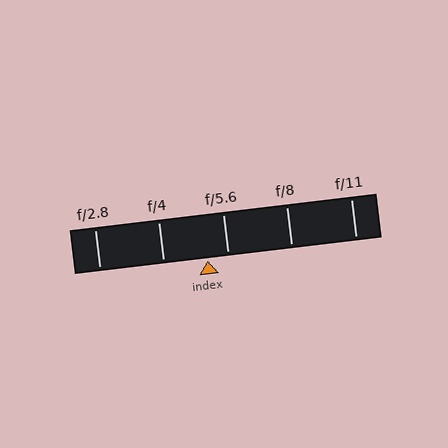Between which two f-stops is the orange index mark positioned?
The index mark is between f/4 and f/5.6.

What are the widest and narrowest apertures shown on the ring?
The widest aperture shown is f/2.8 and the narrowest is f/11.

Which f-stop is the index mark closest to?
The index mark is closest to f/5.6.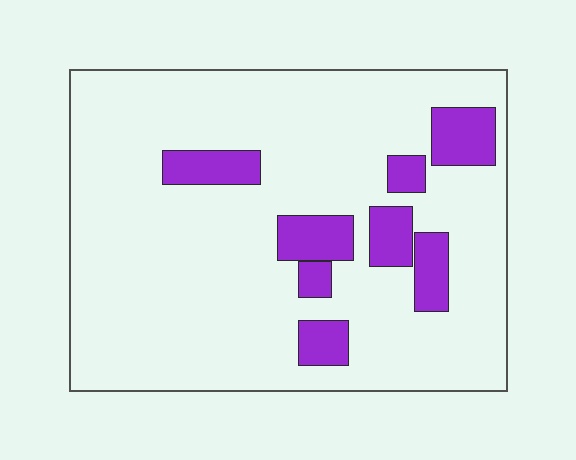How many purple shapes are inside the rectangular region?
8.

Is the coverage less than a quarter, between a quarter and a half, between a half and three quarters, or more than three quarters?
Less than a quarter.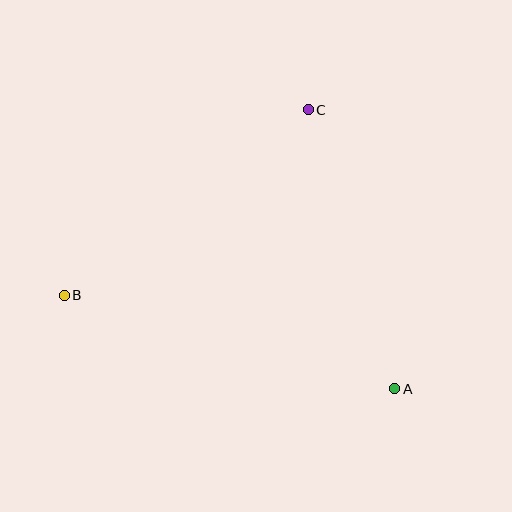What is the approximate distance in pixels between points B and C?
The distance between B and C is approximately 306 pixels.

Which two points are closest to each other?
Points A and C are closest to each other.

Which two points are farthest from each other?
Points A and B are farthest from each other.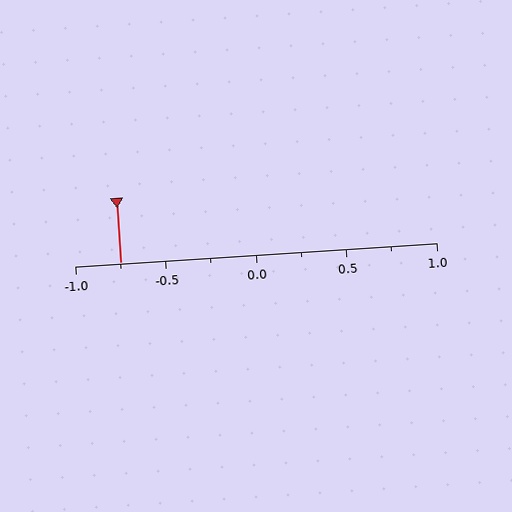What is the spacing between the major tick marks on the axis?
The major ticks are spaced 0.5 apart.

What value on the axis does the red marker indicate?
The marker indicates approximately -0.75.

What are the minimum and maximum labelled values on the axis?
The axis runs from -1.0 to 1.0.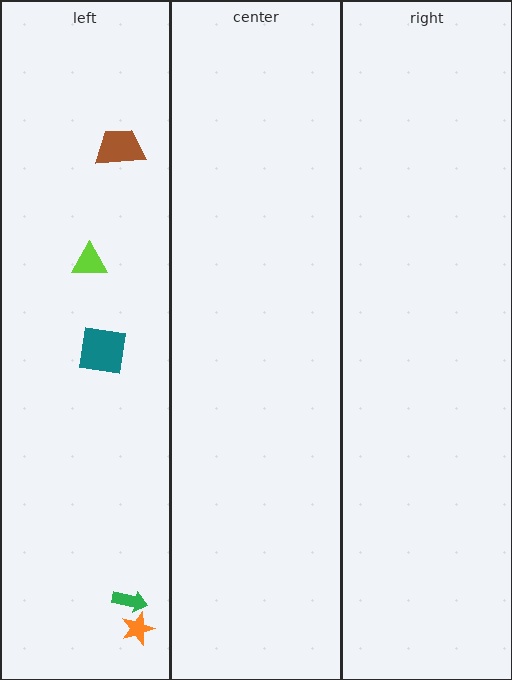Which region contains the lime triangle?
The left region.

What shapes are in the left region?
The brown trapezoid, the green arrow, the teal square, the lime triangle, the orange star.